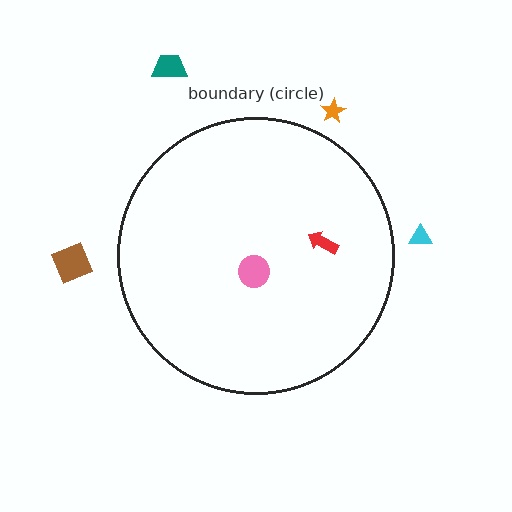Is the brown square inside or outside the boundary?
Outside.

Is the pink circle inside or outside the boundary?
Inside.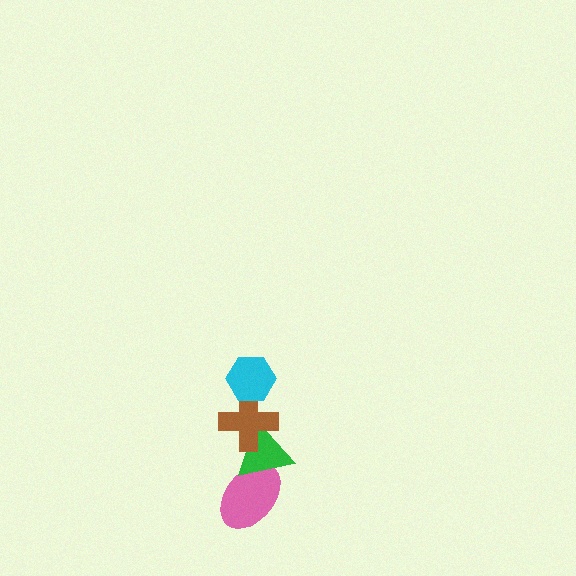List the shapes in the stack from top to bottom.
From top to bottom: the cyan hexagon, the brown cross, the green triangle, the pink ellipse.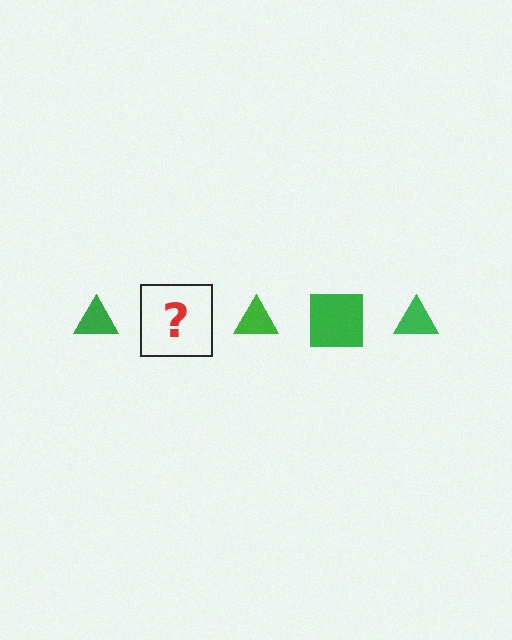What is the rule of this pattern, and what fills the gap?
The rule is that the pattern cycles through triangle, square shapes in green. The gap should be filled with a green square.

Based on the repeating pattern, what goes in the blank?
The blank should be a green square.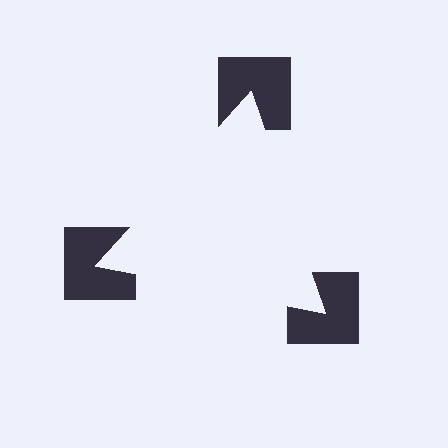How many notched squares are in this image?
There are 3 — one at each vertex of the illusory triangle.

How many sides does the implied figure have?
3 sides.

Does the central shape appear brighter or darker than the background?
It typically appears slightly brighter than the background, even though no actual brightness change is drawn.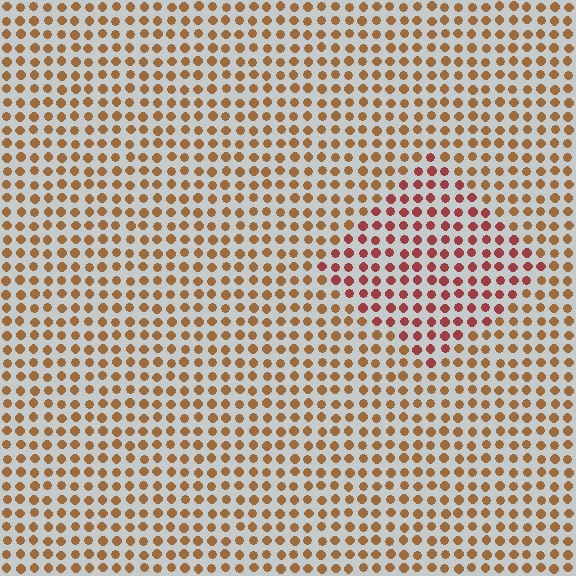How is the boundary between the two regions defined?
The boundary is defined purely by a slight shift in hue (about 32 degrees). Spacing, size, and orientation are identical on both sides.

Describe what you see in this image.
The image is filled with small brown elements in a uniform arrangement. A diamond-shaped region is visible where the elements are tinted to a slightly different hue, forming a subtle color boundary.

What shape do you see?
I see a diamond.